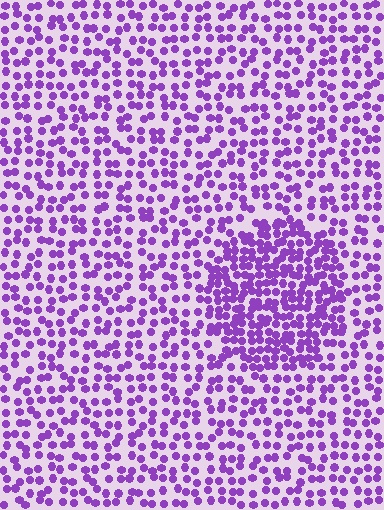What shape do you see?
I see a circle.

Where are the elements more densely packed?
The elements are more densely packed inside the circle boundary.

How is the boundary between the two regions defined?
The boundary is defined by a change in element density (approximately 1.9x ratio). All elements are the same color, size, and shape.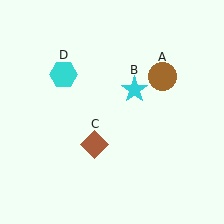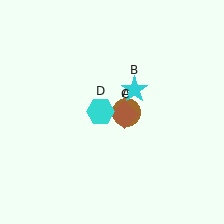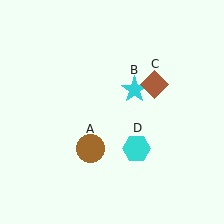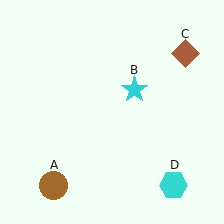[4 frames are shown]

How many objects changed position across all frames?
3 objects changed position: brown circle (object A), brown diamond (object C), cyan hexagon (object D).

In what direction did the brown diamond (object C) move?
The brown diamond (object C) moved up and to the right.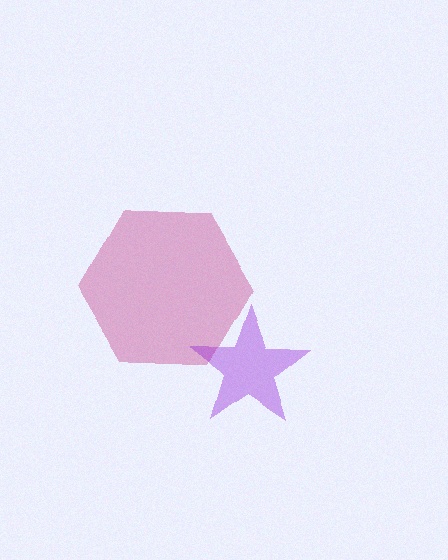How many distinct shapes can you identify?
There are 2 distinct shapes: a magenta hexagon, a purple star.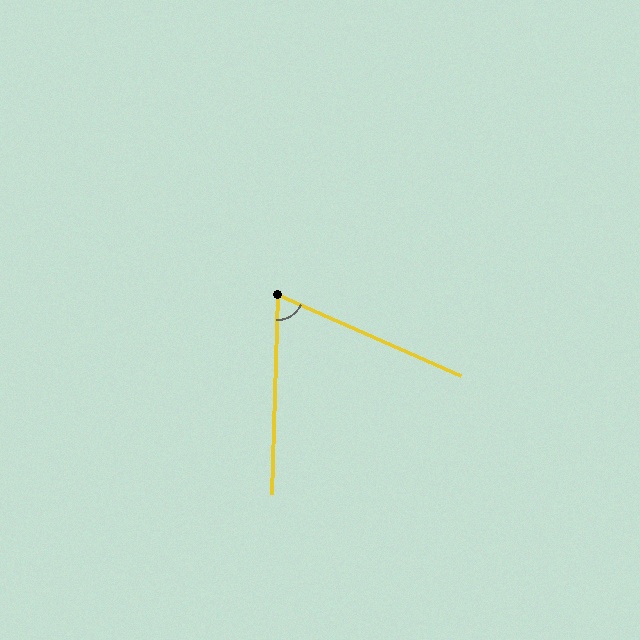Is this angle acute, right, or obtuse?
It is acute.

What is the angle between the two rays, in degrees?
Approximately 68 degrees.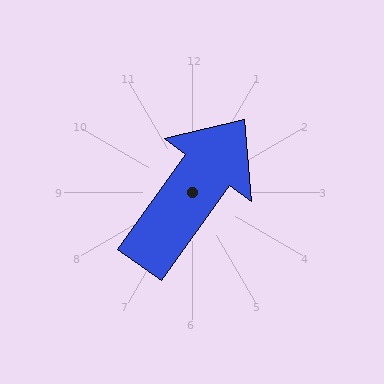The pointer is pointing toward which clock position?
Roughly 1 o'clock.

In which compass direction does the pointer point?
Northeast.